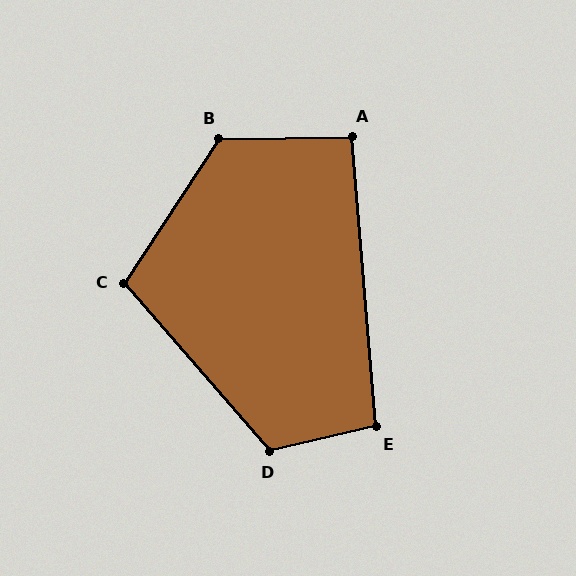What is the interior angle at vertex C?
Approximately 106 degrees (obtuse).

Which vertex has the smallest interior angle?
A, at approximately 94 degrees.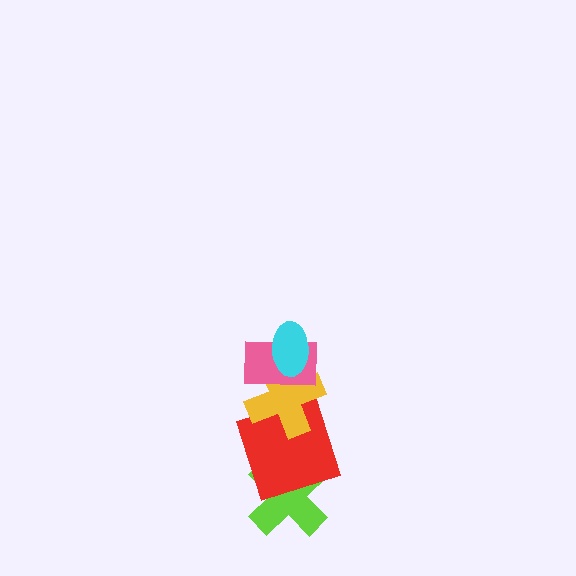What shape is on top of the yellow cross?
The pink rectangle is on top of the yellow cross.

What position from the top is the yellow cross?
The yellow cross is 3rd from the top.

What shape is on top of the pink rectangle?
The cyan ellipse is on top of the pink rectangle.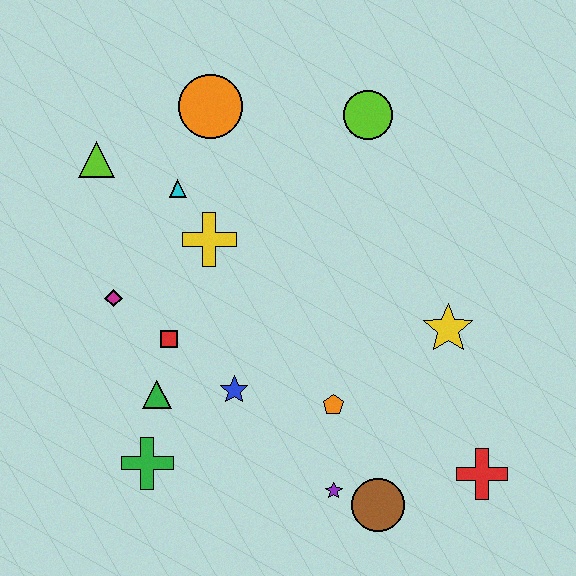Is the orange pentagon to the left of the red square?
No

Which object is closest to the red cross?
The brown circle is closest to the red cross.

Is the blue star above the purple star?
Yes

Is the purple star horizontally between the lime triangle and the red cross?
Yes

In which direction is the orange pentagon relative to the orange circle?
The orange pentagon is below the orange circle.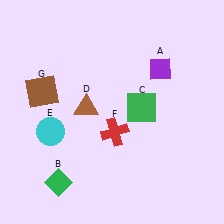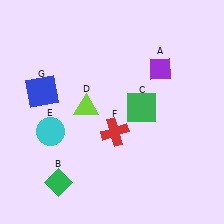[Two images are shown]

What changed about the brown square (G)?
In Image 1, G is brown. In Image 2, it changed to blue.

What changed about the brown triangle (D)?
In Image 1, D is brown. In Image 2, it changed to lime.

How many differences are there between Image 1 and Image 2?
There are 2 differences between the two images.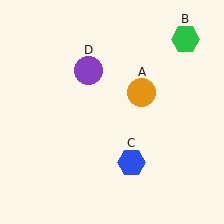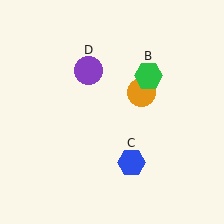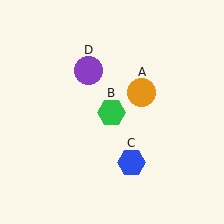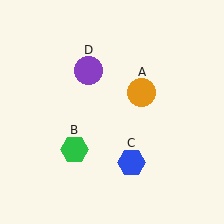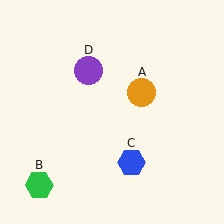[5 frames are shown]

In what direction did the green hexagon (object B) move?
The green hexagon (object B) moved down and to the left.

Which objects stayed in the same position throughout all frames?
Orange circle (object A) and blue hexagon (object C) and purple circle (object D) remained stationary.